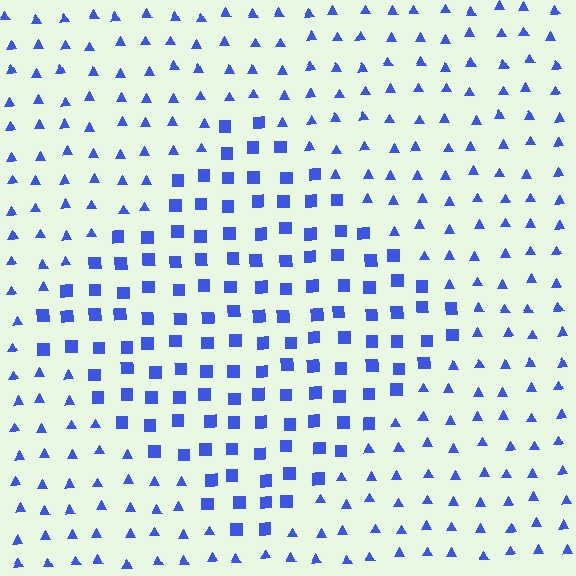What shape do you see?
I see a diamond.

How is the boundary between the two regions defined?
The boundary is defined by a change in element shape: squares inside vs. triangles outside. All elements share the same color and spacing.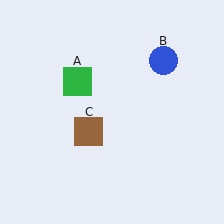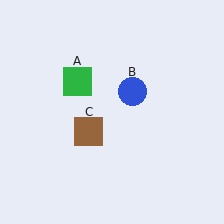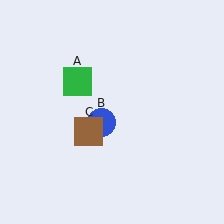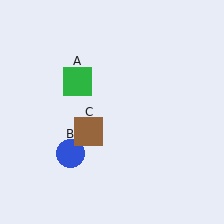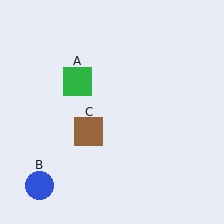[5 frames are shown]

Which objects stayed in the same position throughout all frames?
Green square (object A) and brown square (object C) remained stationary.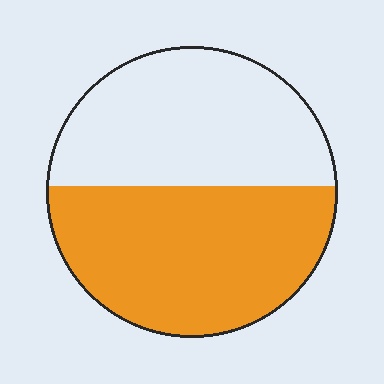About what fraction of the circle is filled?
About one half (1/2).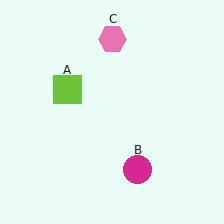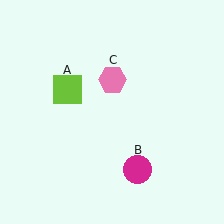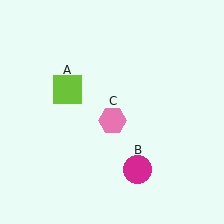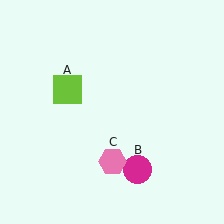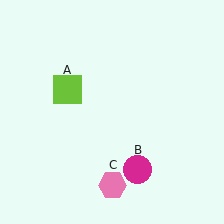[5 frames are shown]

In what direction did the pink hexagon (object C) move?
The pink hexagon (object C) moved down.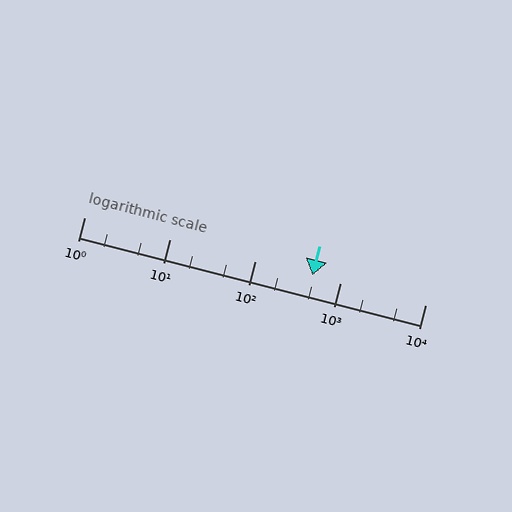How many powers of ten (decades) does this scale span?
The scale spans 4 decades, from 1 to 10000.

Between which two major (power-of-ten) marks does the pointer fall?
The pointer is between 100 and 1000.